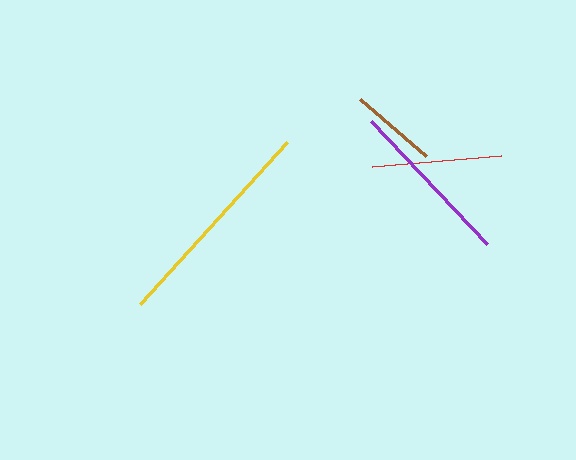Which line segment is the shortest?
The brown line is the shortest at approximately 87 pixels.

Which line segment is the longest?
The yellow line is the longest at approximately 219 pixels.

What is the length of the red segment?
The red segment is approximately 130 pixels long.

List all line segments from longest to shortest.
From longest to shortest: yellow, purple, red, brown.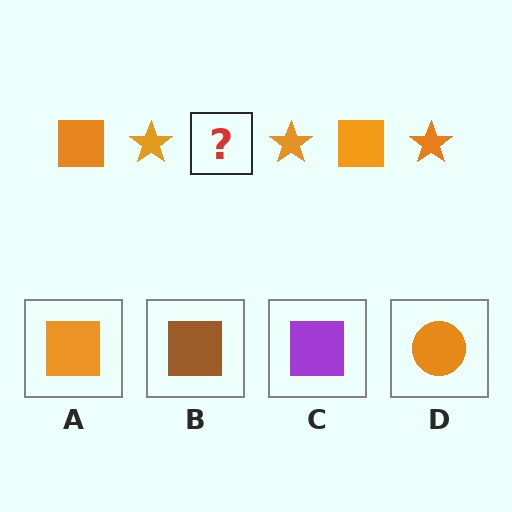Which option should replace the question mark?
Option A.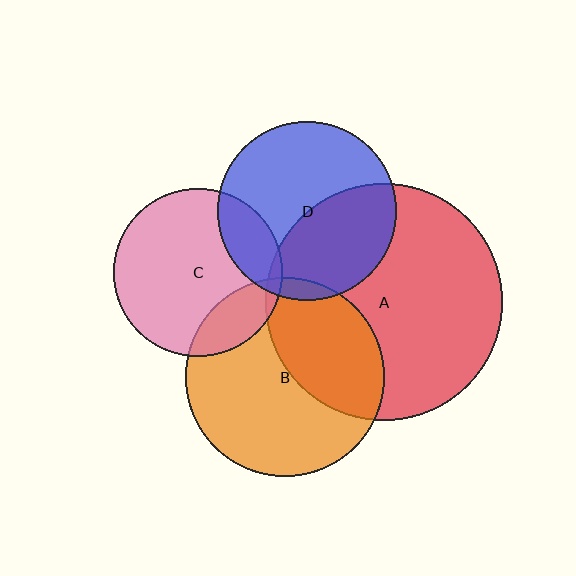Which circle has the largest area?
Circle A (red).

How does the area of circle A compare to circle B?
Approximately 1.4 times.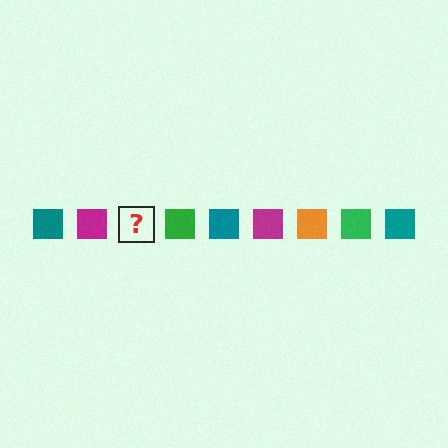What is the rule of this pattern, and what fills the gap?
The rule is that the pattern cycles through teal, magenta, orange, green squares. The gap should be filled with an orange square.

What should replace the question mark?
The question mark should be replaced with an orange square.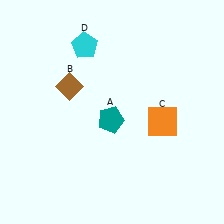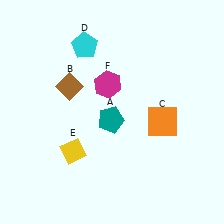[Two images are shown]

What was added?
A yellow diamond (E), a magenta hexagon (F) were added in Image 2.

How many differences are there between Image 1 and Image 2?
There are 2 differences between the two images.